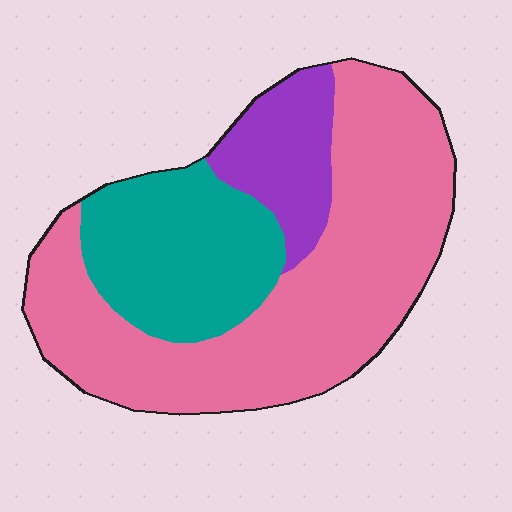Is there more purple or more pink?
Pink.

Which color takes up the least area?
Purple, at roughly 15%.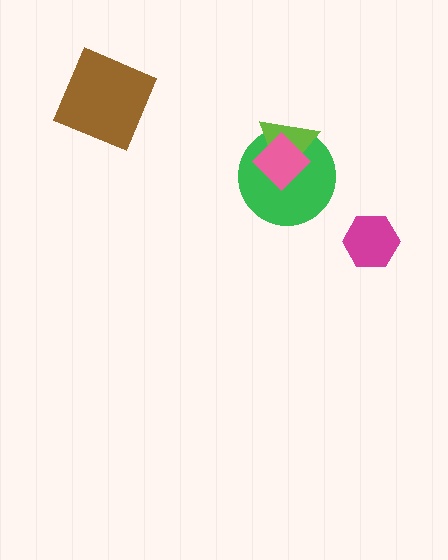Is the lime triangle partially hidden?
Yes, it is partially covered by another shape.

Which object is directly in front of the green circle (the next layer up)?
The lime triangle is directly in front of the green circle.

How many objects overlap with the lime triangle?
2 objects overlap with the lime triangle.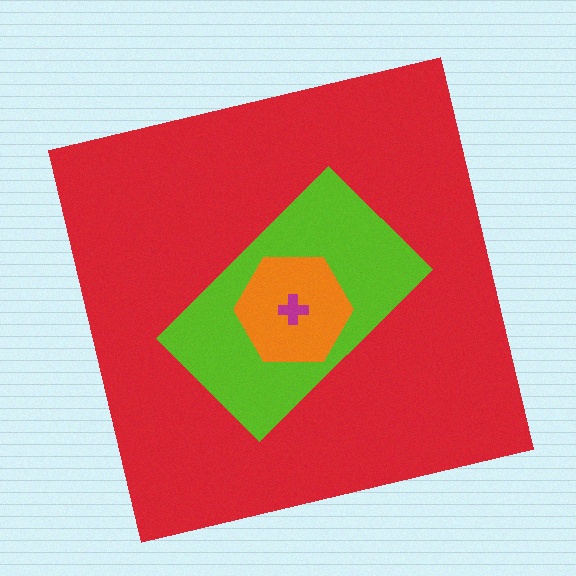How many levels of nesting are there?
4.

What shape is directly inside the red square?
The lime rectangle.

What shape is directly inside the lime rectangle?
The orange hexagon.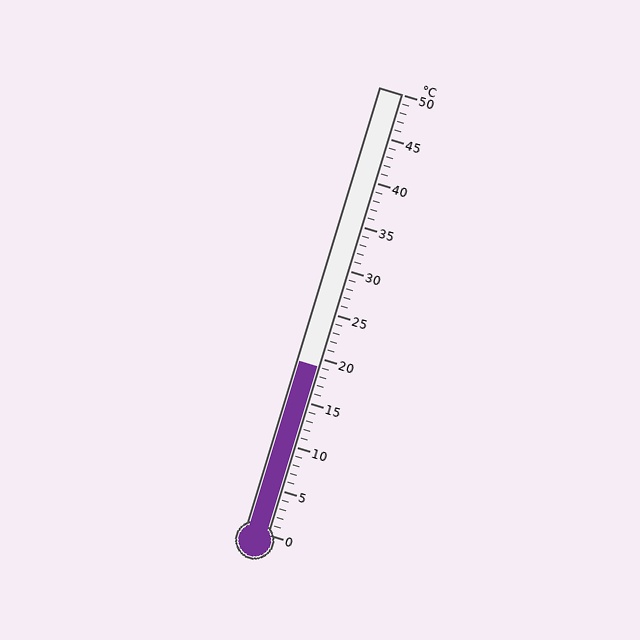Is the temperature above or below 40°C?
The temperature is below 40°C.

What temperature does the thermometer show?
The thermometer shows approximately 19°C.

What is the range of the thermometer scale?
The thermometer scale ranges from 0°C to 50°C.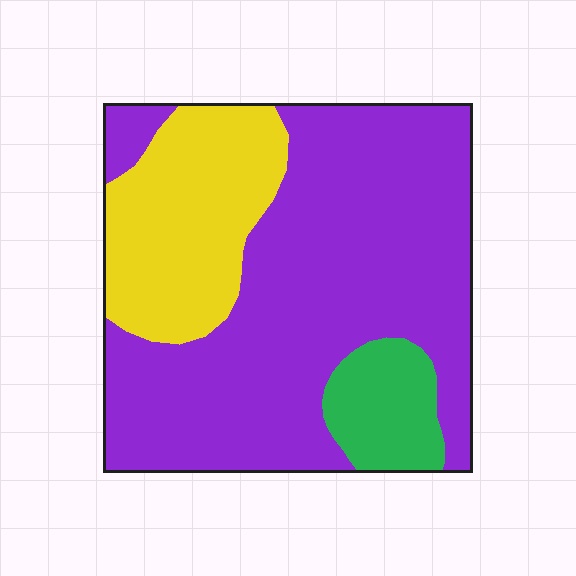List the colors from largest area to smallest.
From largest to smallest: purple, yellow, green.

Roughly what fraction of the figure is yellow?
Yellow covers about 25% of the figure.